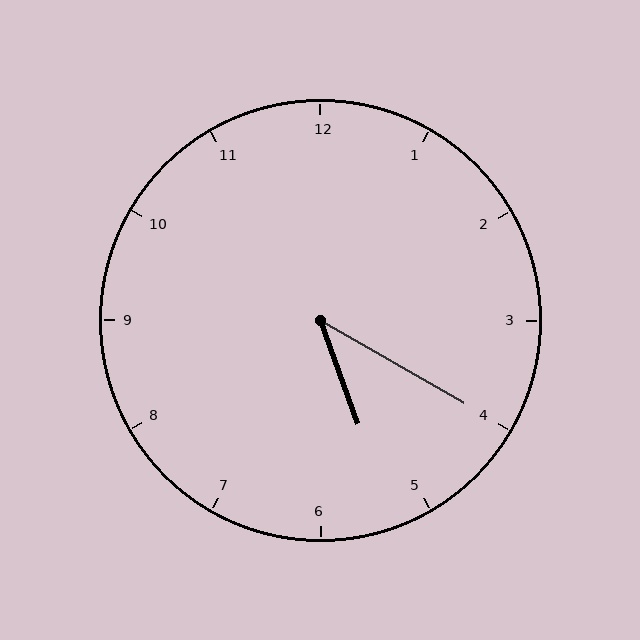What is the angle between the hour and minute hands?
Approximately 40 degrees.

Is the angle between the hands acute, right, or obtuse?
It is acute.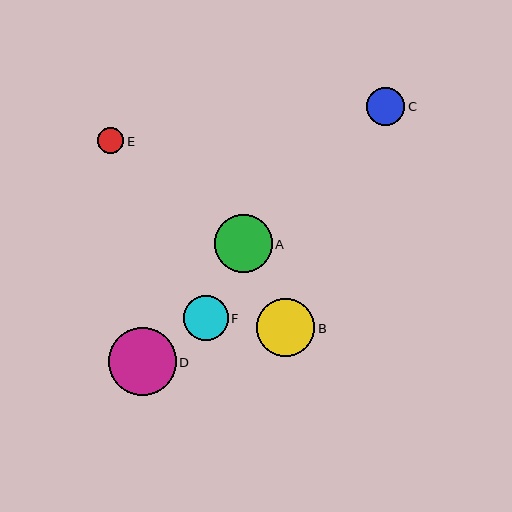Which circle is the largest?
Circle D is the largest with a size of approximately 68 pixels.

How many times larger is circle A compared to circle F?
Circle A is approximately 1.3 times the size of circle F.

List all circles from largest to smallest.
From largest to smallest: D, B, A, F, C, E.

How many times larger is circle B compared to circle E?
Circle B is approximately 2.2 times the size of circle E.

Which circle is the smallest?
Circle E is the smallest with a size of approximately 27 pixels.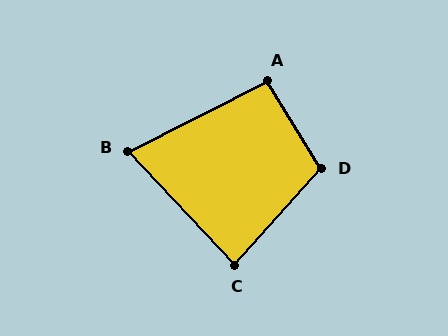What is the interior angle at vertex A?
Approximately 95 degrees (approximately right).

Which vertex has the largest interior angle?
D, at approximately 106 degrees.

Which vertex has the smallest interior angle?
B, at approximately 74 degrees.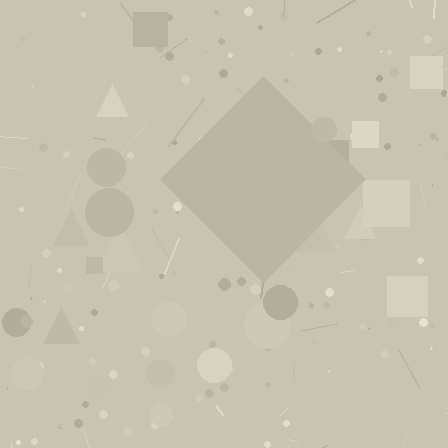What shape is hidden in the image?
A diamond is hidden in the image.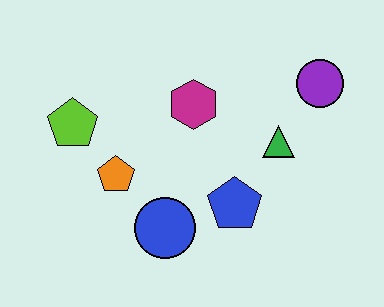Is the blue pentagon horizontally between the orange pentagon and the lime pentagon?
No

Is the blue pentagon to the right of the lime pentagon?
Yes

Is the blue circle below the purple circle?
Yes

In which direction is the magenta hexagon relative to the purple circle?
The magenta hexagon is to the left of the purple circle.